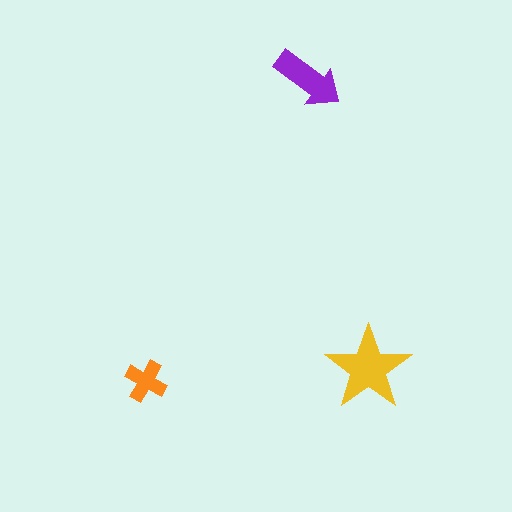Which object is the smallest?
The orange cross.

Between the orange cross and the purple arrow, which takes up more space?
The purple arrow.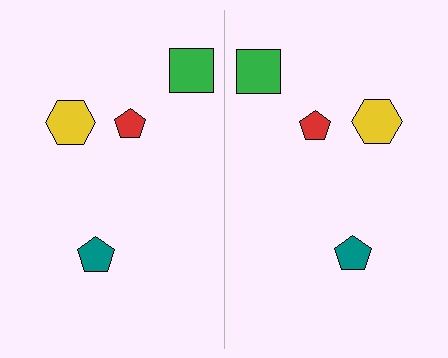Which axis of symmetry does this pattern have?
The pattern has a vertical axis of symmetry running through the center of the image.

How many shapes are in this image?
There are 8 shapes in this image.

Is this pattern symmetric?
Yes, this pattern has bilateral (reflection) symmetry.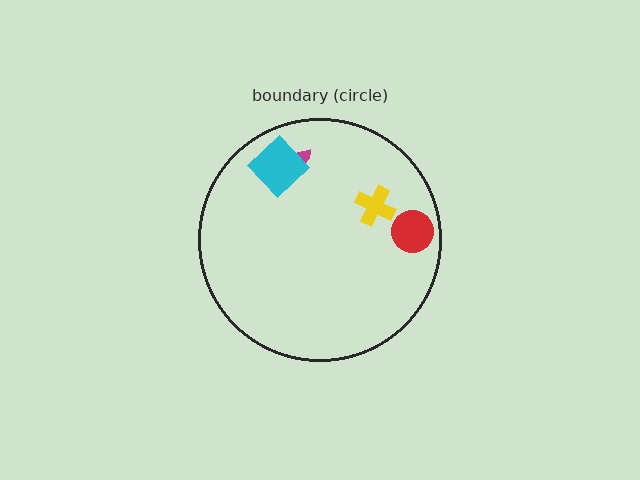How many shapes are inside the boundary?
4 inside, 0 outside.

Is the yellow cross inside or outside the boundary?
Inside.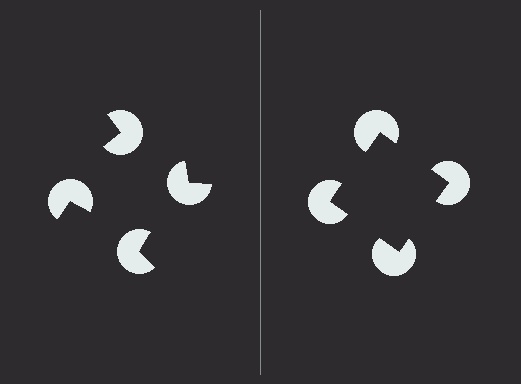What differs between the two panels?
The pac-man discs are positioned identically on both sides; only the wedge orientations differ. On the right they align to a square; on the left they are misaligned.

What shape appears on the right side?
An illusory square.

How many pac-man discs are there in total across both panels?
8 — 4 on each side.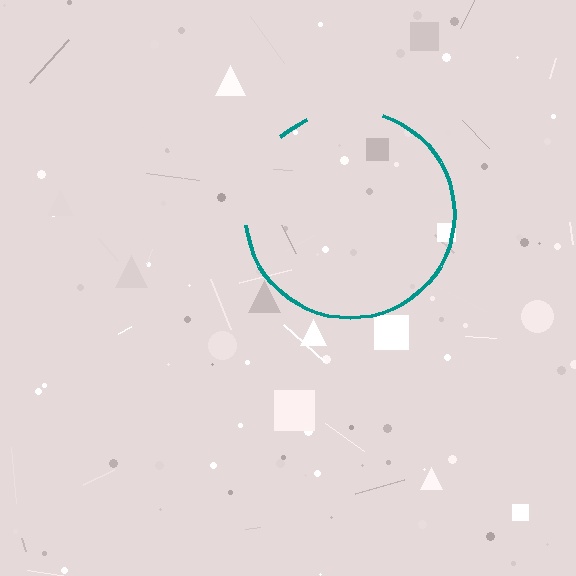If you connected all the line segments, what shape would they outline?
They would outline a circle.